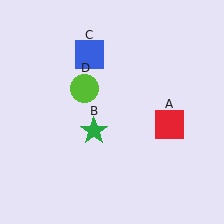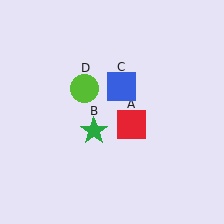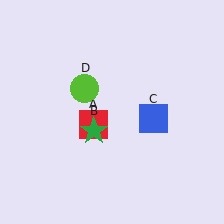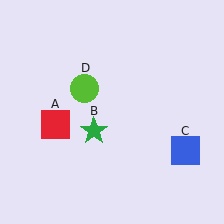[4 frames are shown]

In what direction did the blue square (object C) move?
The blue square (object C) moved down and to the right.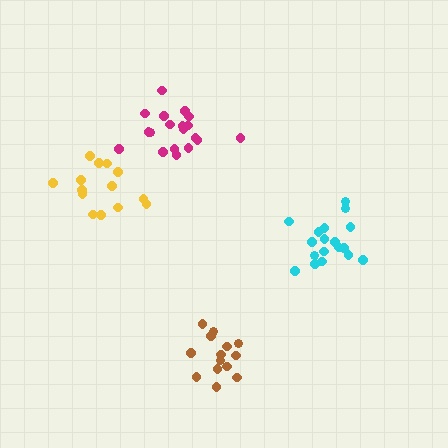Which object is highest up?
The magenta cluster is topmost.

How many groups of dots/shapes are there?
There are 4 groups.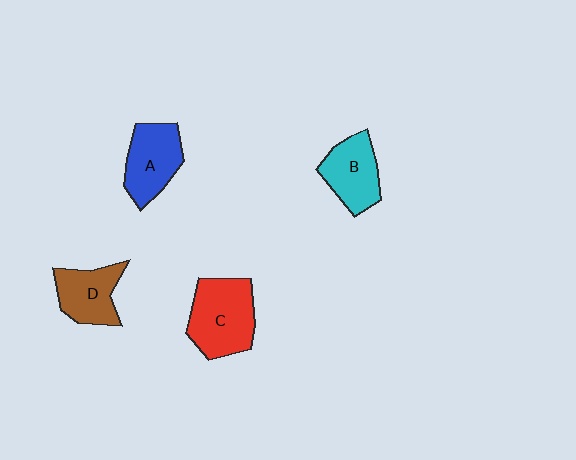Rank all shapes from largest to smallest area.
From largest to smallest: C (red), A (blue), B (cyan), D (brown).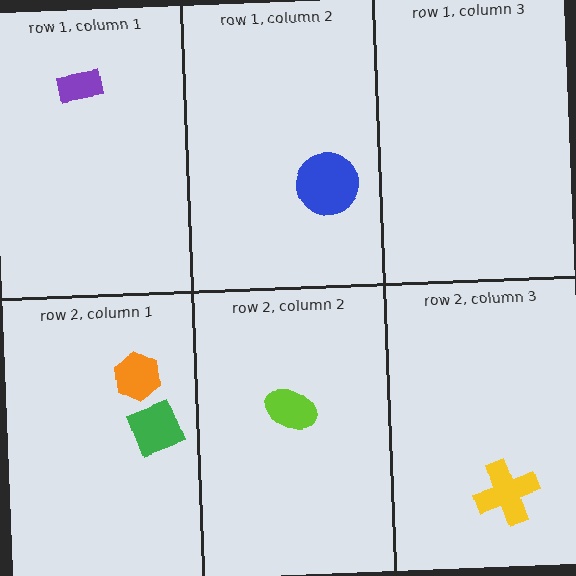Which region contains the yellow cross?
The row 2, column 3 region.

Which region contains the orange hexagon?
The row 2, column 1 region.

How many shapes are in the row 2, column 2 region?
1.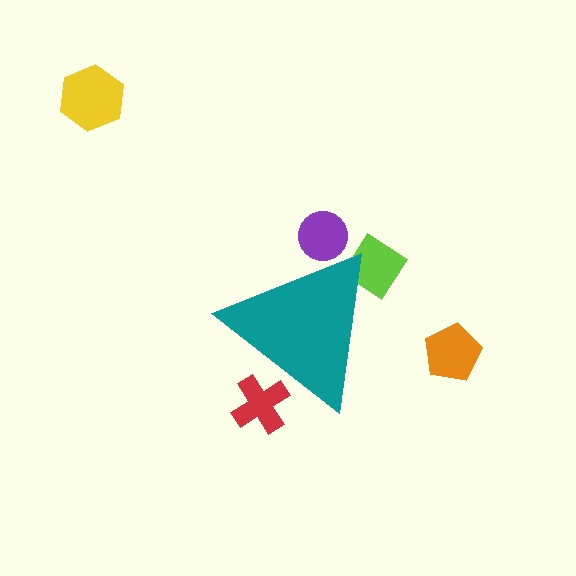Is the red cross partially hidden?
Yes, the red cross is partially hidden behind the teal triangle.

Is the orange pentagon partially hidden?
No, the orange pentagon is fully visible.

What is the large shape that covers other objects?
A teal triangle.